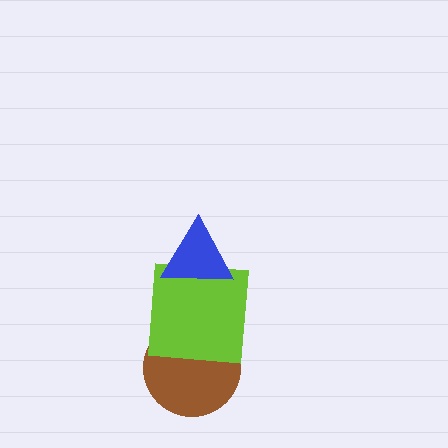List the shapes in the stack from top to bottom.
From top to bottom: the blue triangle, the lime square, the brown circle.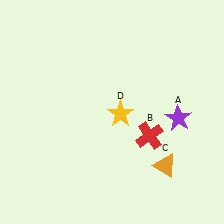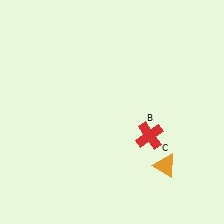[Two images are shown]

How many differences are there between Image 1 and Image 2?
There are 2 differences between the two images.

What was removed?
The purple star (A), the yellow star (D) were removed in Image 2.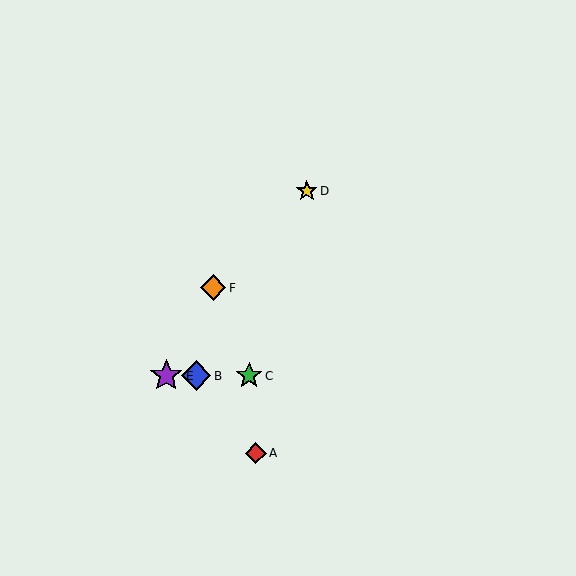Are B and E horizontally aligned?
Yes, both are at y≈376.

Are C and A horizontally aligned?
No, C is at y≈376 and A is at y≈453.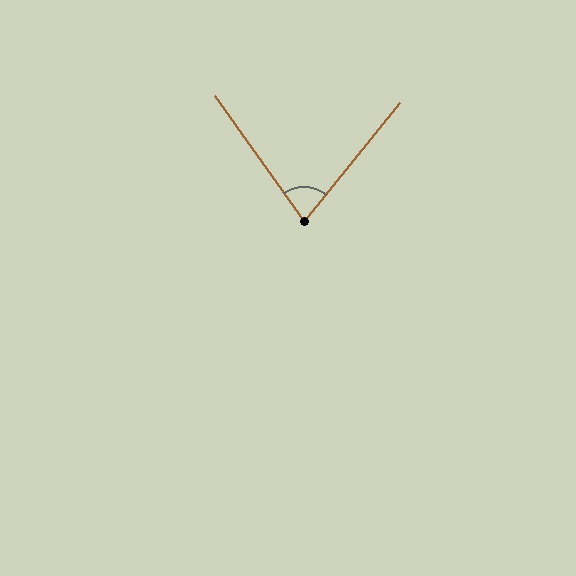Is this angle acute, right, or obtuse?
It is acute.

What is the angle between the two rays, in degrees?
Approximately 74 degrees.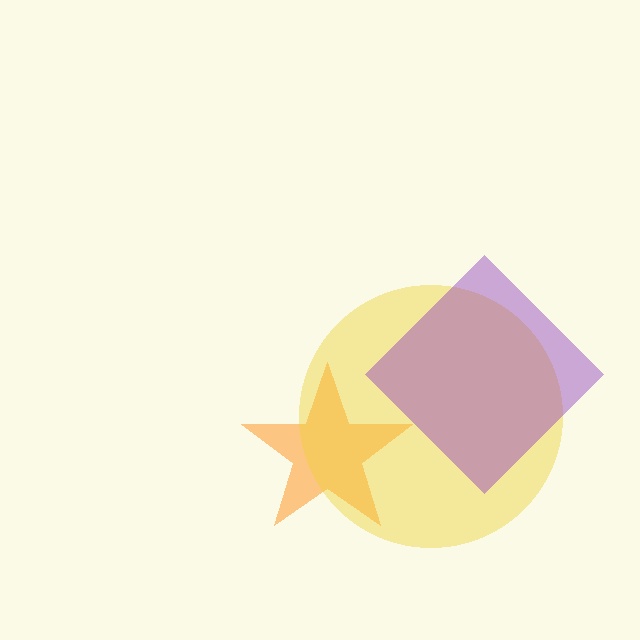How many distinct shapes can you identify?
There are 3 distinct shapes: an orange star, a yellow circle, a purple diamond.